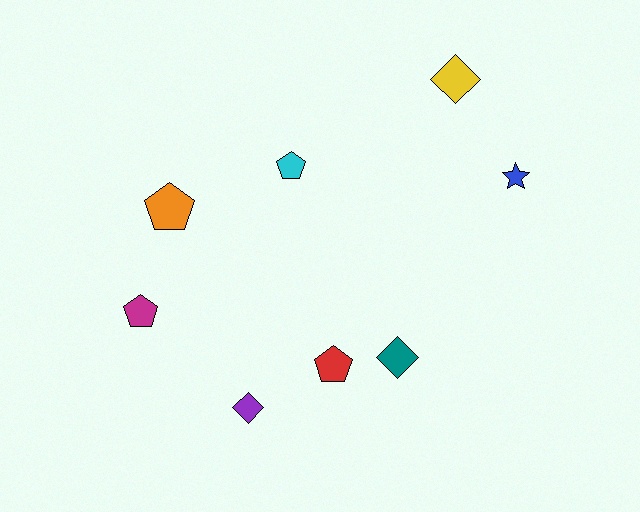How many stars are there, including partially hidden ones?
There is 1 star.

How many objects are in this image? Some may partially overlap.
There are 8 objects.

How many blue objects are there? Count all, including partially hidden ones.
There is 1 blue object.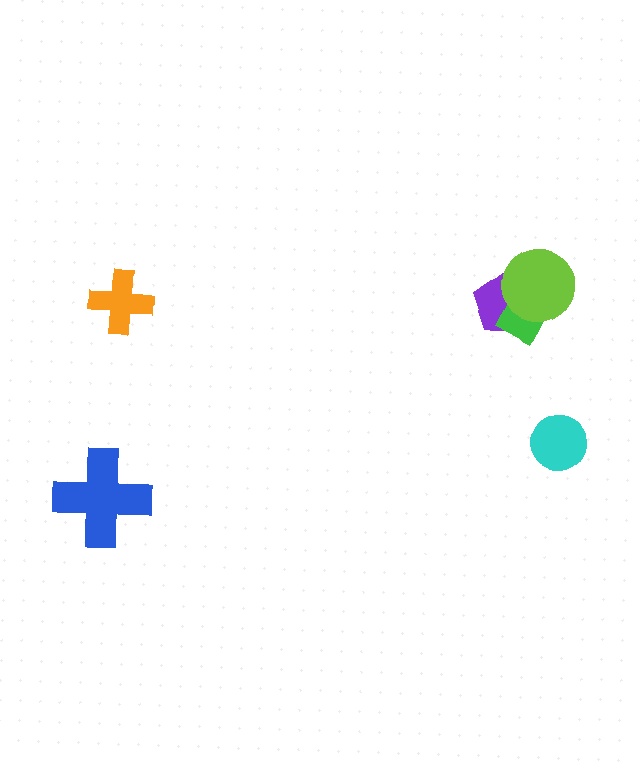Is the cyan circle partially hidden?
No, no other shape covers it.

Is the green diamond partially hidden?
Yes, it is partially covered by another shape.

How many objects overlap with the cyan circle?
0 objects overlap with the cyan circle.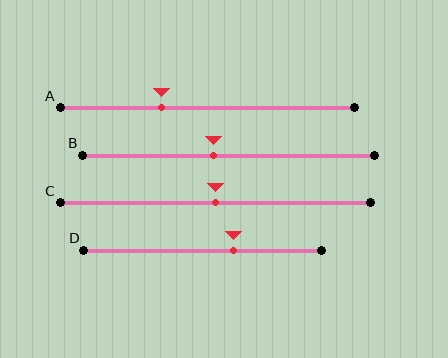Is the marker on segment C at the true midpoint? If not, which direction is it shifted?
Yes, the marker on segment C is at the true midpoint.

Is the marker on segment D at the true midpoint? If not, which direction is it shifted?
No, the marker on segment D is shifted to the right by about 13% of the segment length.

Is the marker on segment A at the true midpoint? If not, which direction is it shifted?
No, the marker on segment A is shifted to the left by about 16% of the segment length.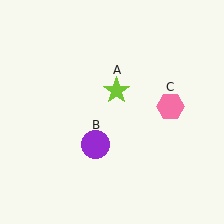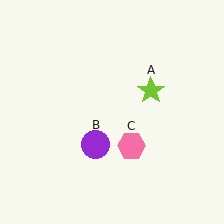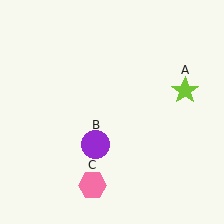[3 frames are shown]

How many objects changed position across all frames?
2 objects changed position: lime star (object A), pink hexagon (object C).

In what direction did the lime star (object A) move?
The lime star (object A) moved right.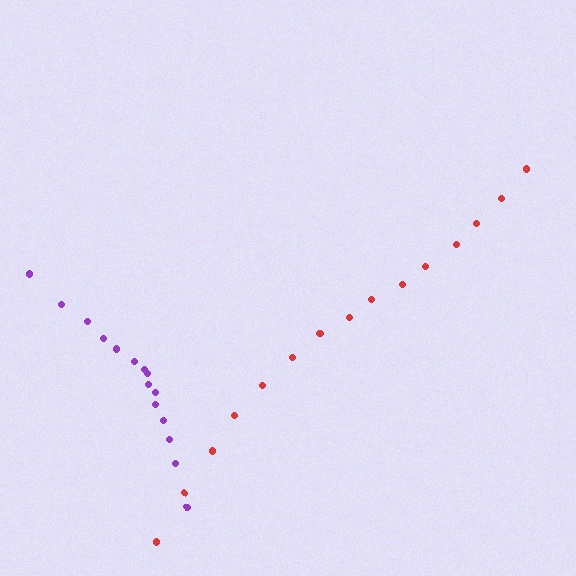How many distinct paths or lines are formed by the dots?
There are 2 distinct paths.